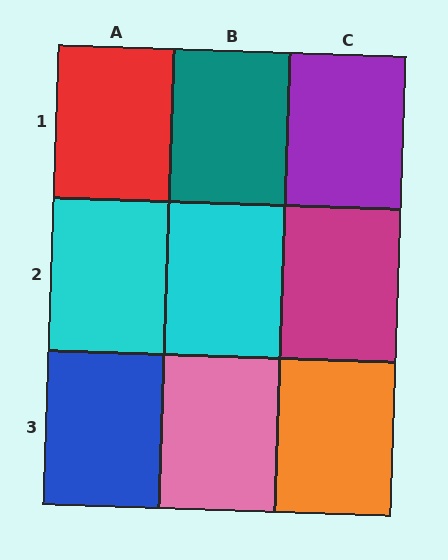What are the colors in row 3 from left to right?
Blue, pink, orange.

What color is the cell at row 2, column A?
Cyan.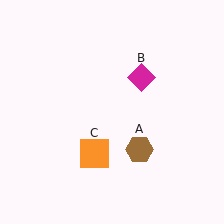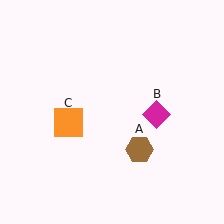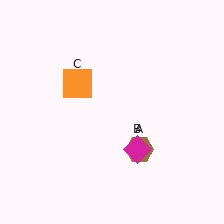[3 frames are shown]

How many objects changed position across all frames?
2 objects changed position: magenta diamond (object B), orange square (object C).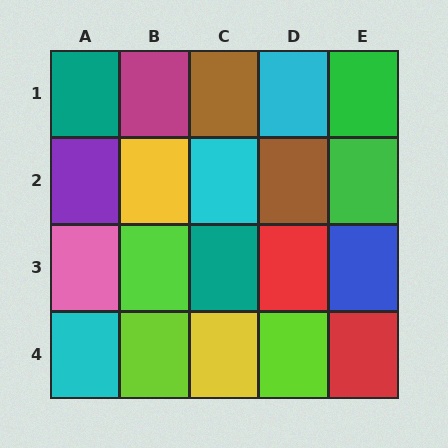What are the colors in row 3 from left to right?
Pink, lime, teal, red, blue.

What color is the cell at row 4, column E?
Red.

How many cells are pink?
1 cell is pink.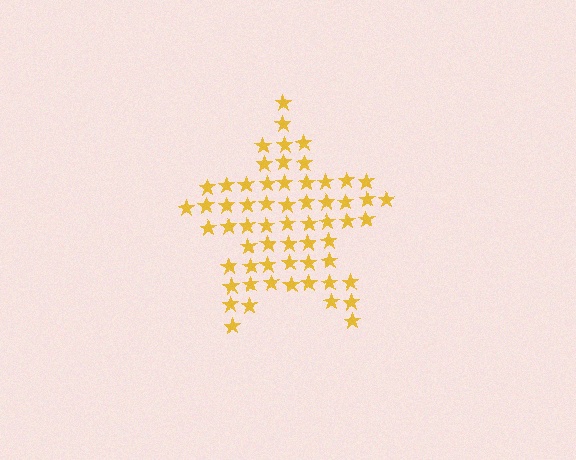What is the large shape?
The large shape is a star.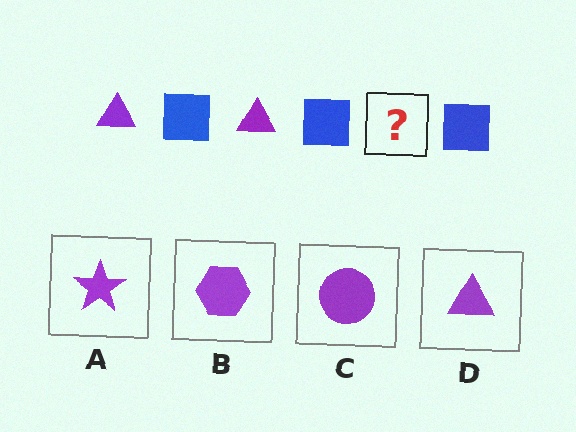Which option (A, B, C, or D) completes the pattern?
D.